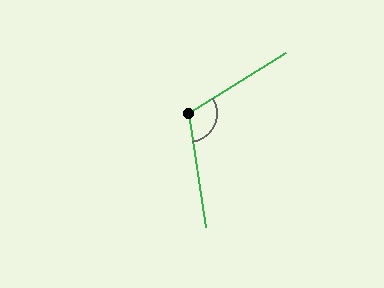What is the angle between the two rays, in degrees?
Approximately 114 degrees.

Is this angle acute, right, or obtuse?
It is obtuse.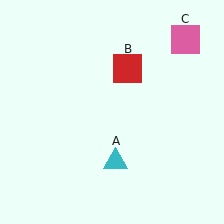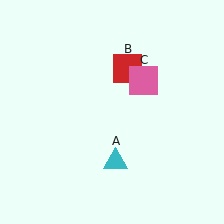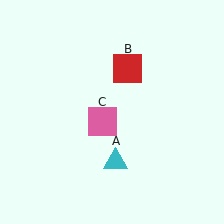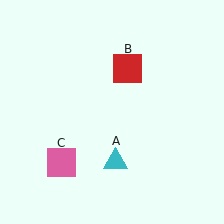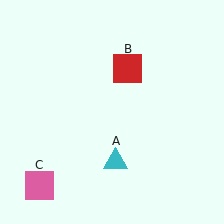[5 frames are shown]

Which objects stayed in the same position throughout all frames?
Cyan triangle (object A) and red square (object B) remained stationary.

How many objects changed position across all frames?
1 object changed position: pink square (object C).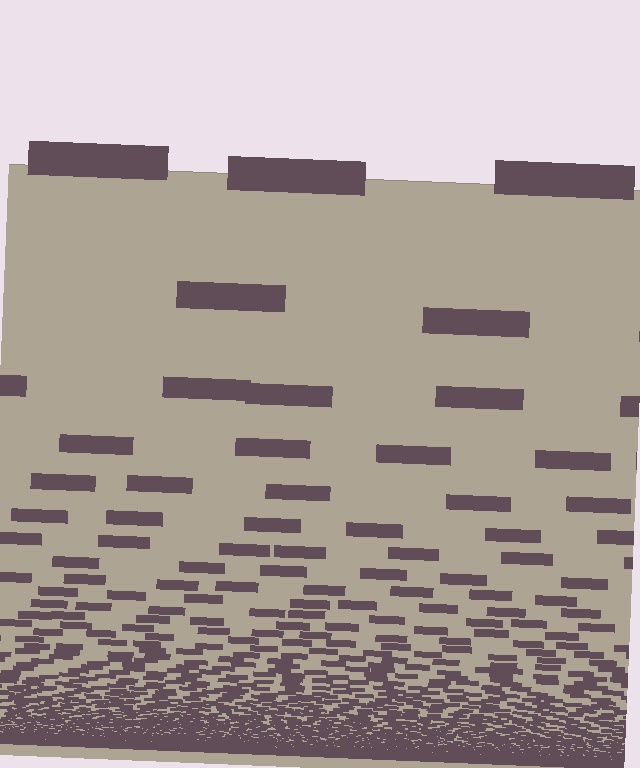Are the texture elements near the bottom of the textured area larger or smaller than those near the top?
Smaller. The gradient is inverted — elements near the bottom are smaller and denser.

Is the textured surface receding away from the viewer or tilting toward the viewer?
The surface appears to tilt toward the viewer. Texture elements get larger and sparser toward the top.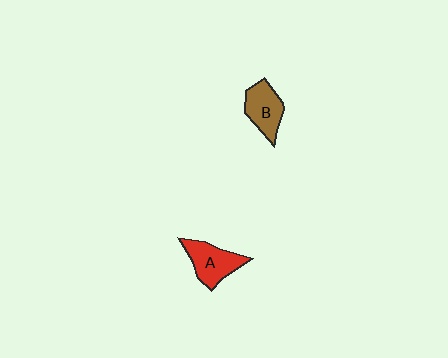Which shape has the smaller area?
Shape B (brown).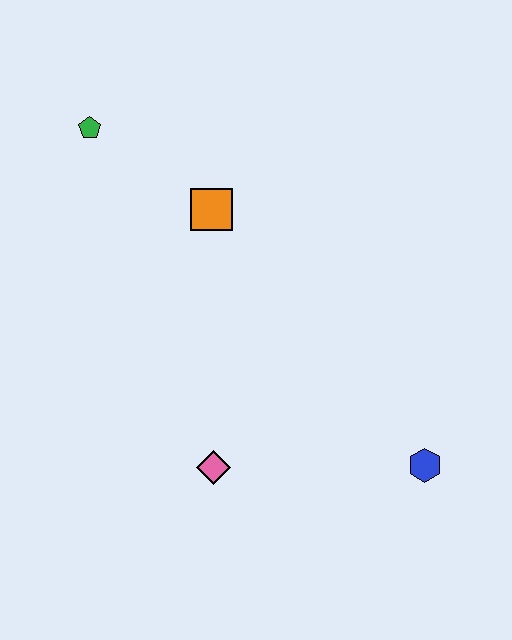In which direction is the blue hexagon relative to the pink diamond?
The blue hexagon is to the right of the pink diamond.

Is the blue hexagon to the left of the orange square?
No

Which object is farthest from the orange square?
The blue hexagon is farthest from the orange square.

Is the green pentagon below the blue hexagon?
No